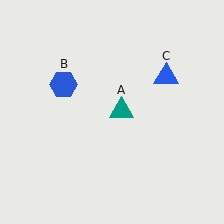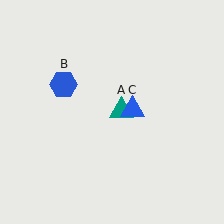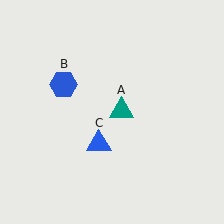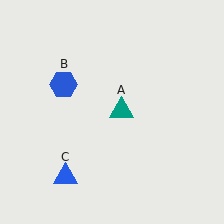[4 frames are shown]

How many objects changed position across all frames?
1 object changed position: blue triangle (object C).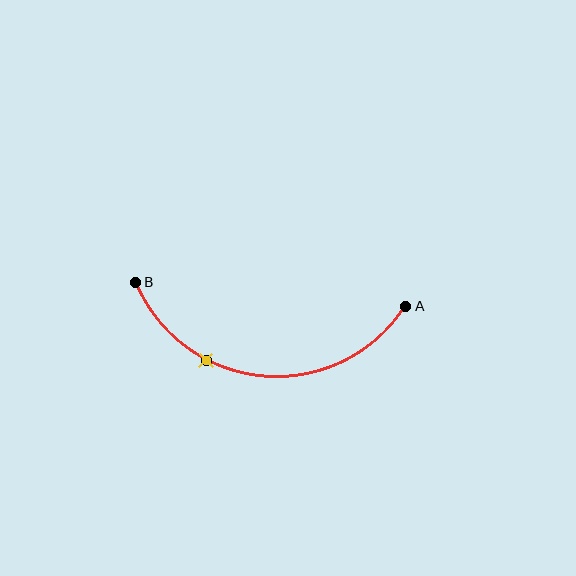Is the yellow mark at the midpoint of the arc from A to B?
No. The yellow mark lies on the arc but is closer to endpoint B. The arc midpoint would be at the point on the curve equidistant along the arc from both A and B.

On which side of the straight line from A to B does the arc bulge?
The arc bulges below the straight line connecting A and B.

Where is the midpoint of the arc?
The arc midpoint is the point on the curve farthest from the straight line joining A and B. It sits below that line.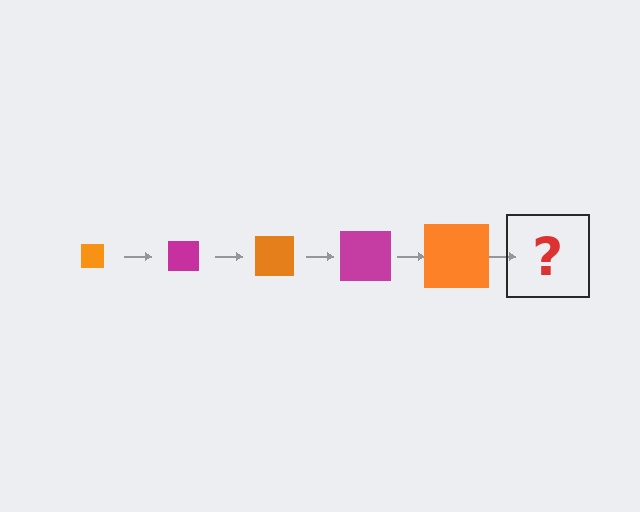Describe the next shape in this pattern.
It should be a magenta square, larger than the previous one.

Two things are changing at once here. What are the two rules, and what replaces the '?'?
The two rules are that the square grows larger each step and the color cycles through orange and magenta. The '?' should be a magenta square, larger than the previous one.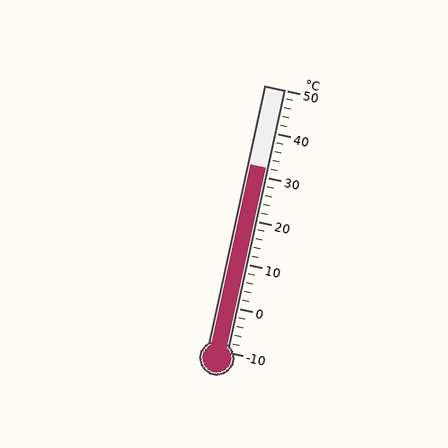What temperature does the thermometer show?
The thermometer shows approximately 32°C.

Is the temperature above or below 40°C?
The temperature is below 40°C.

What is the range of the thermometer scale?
The thermometer scale ranges from -10°C to 50°C.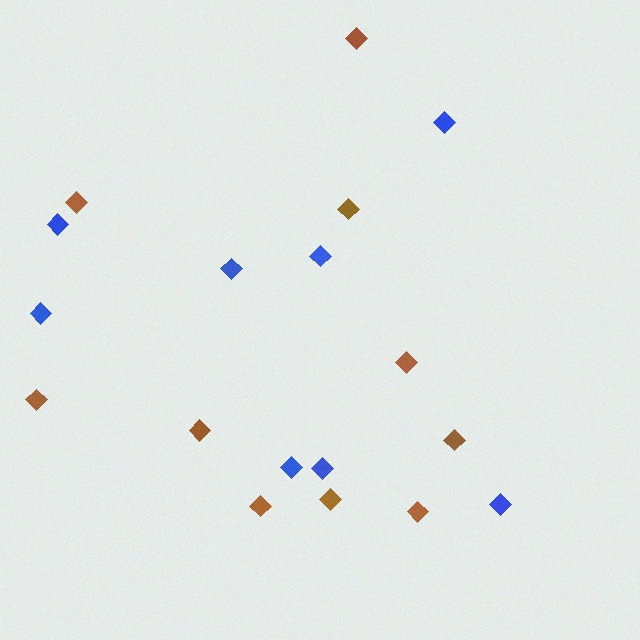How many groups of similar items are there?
There are 2 groups: one group of blue diamonds (8) and one group of brown diamonds (10).